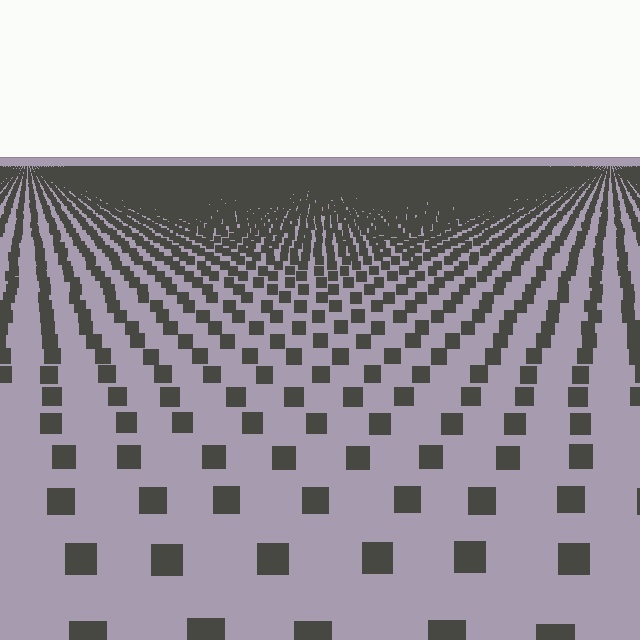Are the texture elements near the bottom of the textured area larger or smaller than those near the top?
Larger. Near the bottom, elements are closer to the viewer and appear at a bigger on-screen size.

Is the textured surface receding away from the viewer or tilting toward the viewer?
The surface is receding away from the viewer. Texture elements get smaller and denser toward the top.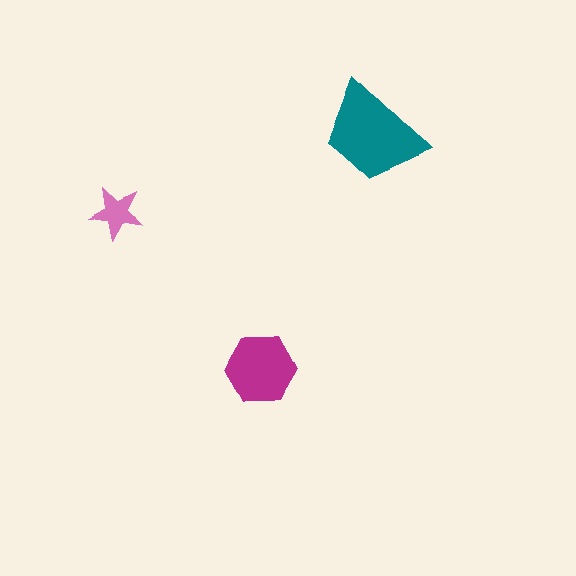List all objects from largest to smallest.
The teal trapezoid, the magenta hexagon, the pink star.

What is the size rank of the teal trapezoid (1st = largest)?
1st.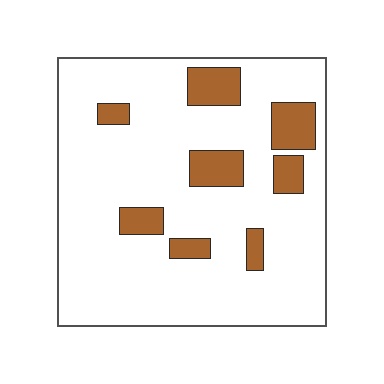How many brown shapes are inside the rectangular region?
8.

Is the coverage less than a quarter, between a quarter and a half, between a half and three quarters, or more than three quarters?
Less than a quarter.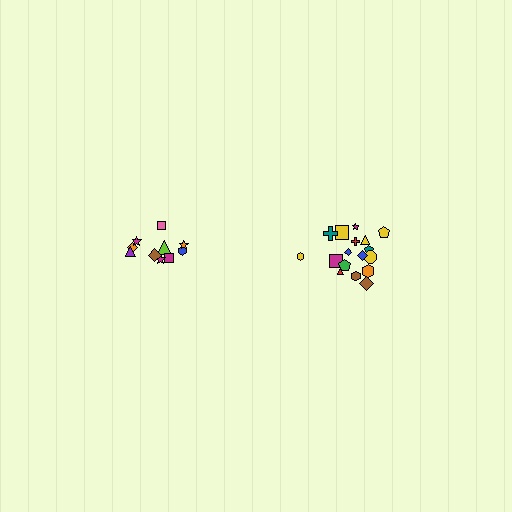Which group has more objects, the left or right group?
The right group.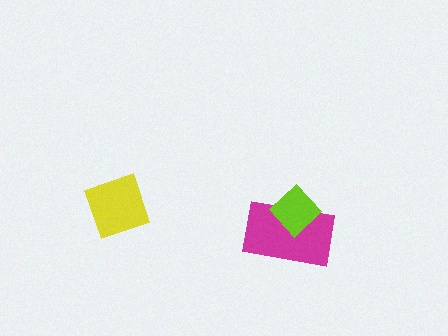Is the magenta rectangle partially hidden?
Yes, it is partially covered by another shape.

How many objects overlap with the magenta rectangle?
1 object overlaps with the magenta rectangle.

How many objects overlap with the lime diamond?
1 object overlaps with the lime diamond.